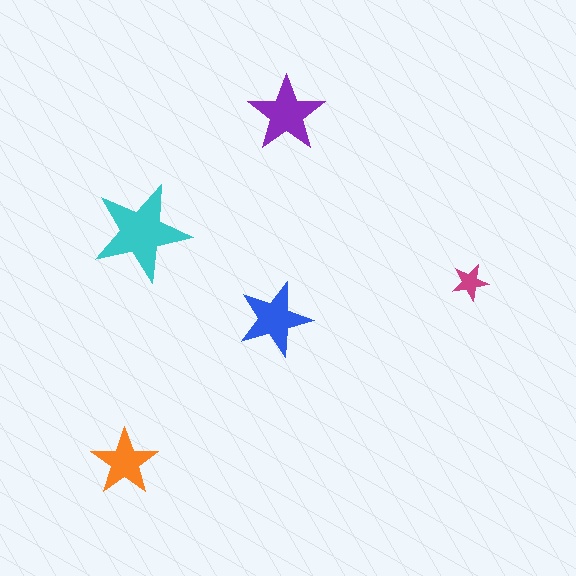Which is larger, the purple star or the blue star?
The purple one.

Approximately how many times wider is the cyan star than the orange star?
About 1.5 times wider.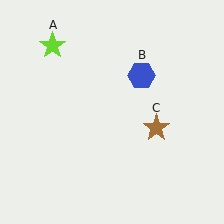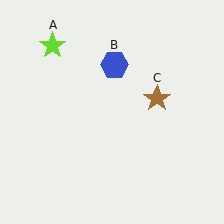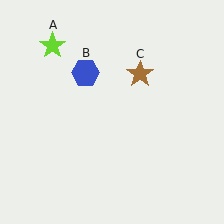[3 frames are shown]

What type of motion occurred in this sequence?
The blue hexagon (object B), brown star (object C) rotated counterclockwise around the center of the scene.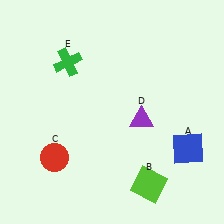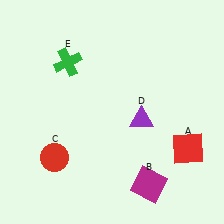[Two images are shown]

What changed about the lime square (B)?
In Image 1, B is lime. In Image 2, it changed to magenta.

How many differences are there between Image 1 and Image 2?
There are 2 differences between the two images.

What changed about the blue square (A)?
In Image 1, A is blue. In Image 2, it changed to red.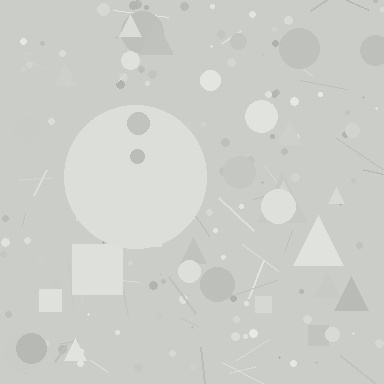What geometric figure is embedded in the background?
A circle is embedded in the background.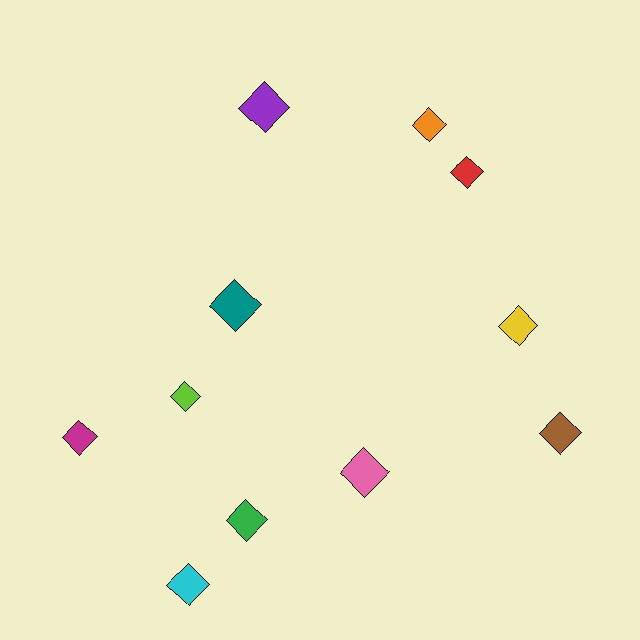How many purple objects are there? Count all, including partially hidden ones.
There is 1 purple object.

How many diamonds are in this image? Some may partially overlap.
There are 11 diamonds.